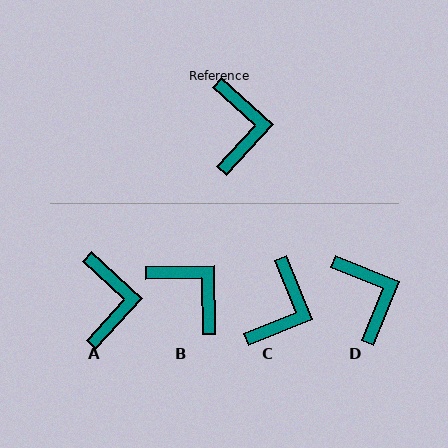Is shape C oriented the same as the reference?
No, it is off by about 26 degrees.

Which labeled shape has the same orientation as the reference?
A.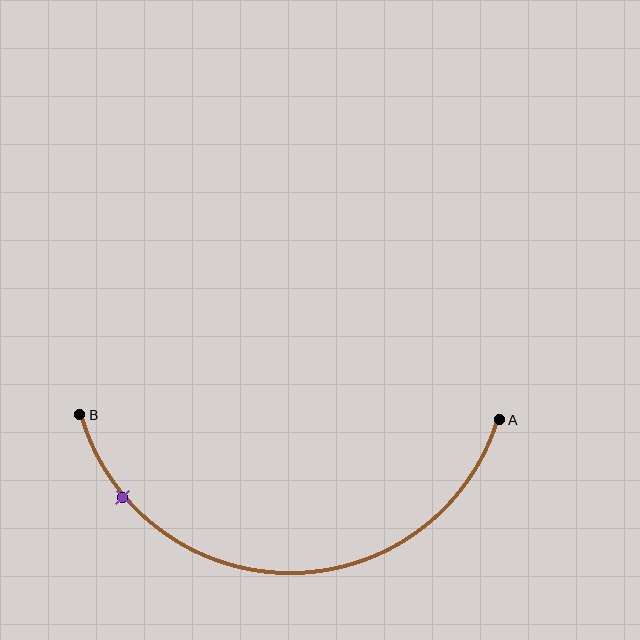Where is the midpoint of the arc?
The arc midpoint is the point on the curve farthest from the straight line joining A and B. It sits below that line.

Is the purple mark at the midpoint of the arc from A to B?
No. The purple mark lies on the arc but is closer to endpoint B. The arc midpoint would be at the point on the curve equidistant along the arc from both A and B.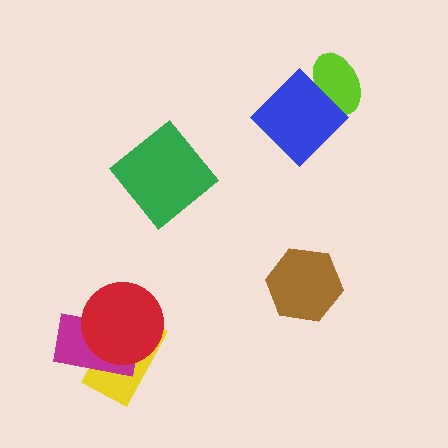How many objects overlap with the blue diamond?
1 object overlaps with the blue diamond.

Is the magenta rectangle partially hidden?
Yes, it is partially covered by another shape.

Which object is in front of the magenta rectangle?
The red circle is in front of the magenta rectangle.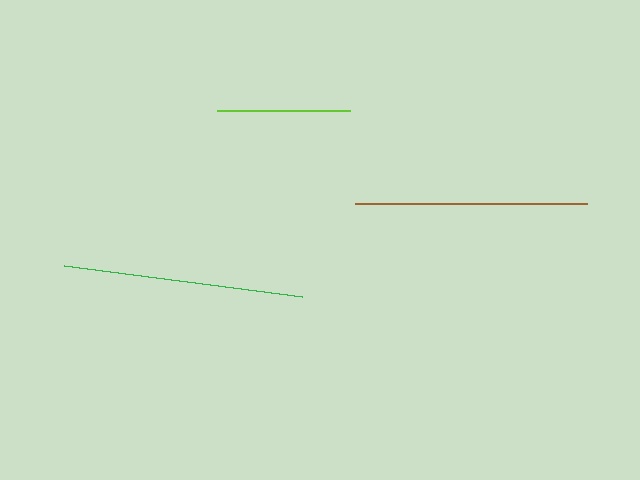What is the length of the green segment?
The green segment is approximately 241 pixels long.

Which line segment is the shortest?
The lime line is the shortest at approximately 134 pixels.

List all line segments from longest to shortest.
From longest to shortest: green, brown, lime.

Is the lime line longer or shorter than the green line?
The green line is longer than the lime line.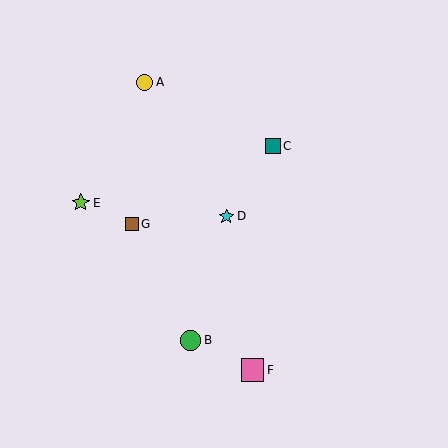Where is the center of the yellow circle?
The center of the yellow circle is at (145, 82).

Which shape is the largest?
The pink square (labeled F) is the largest.